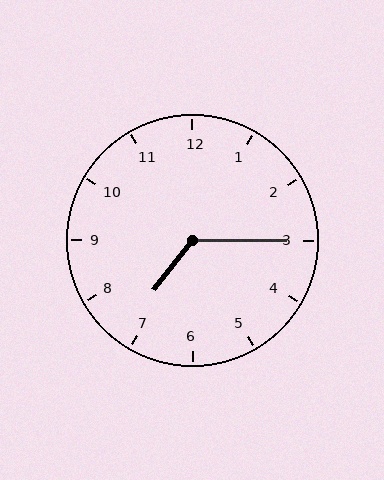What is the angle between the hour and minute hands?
Approximately 128 degrees.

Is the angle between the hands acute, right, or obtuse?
It is obtuse.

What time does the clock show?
7:15.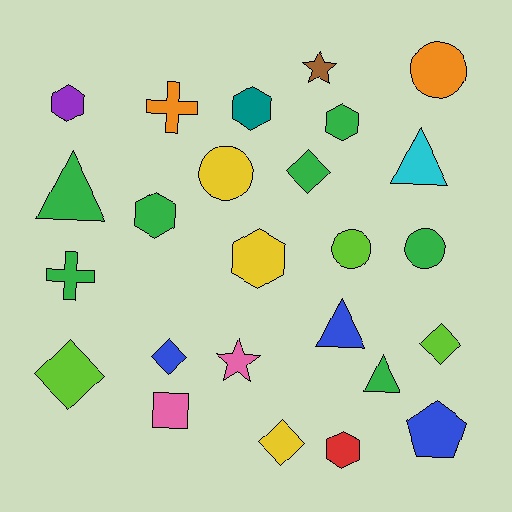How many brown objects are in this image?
There is 1 brown object.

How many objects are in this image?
There are 25 objects.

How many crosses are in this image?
There are 2 crosses.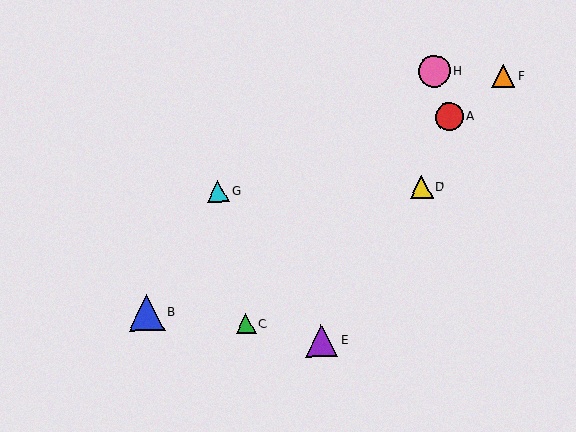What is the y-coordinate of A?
Object A is at y≈116.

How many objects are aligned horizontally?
2 objects (D, G) are aligned horizontally.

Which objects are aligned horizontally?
Objects D, G are aligned horizontally.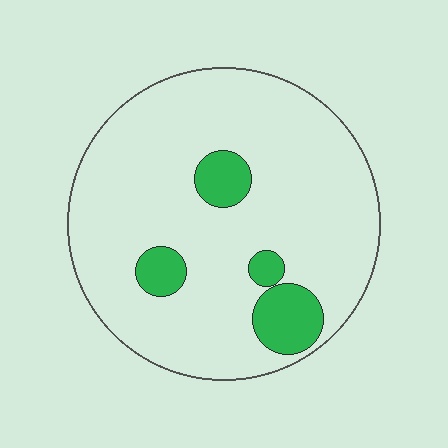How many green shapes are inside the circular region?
4.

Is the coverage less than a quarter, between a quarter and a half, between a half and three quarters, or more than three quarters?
Less than a quarter.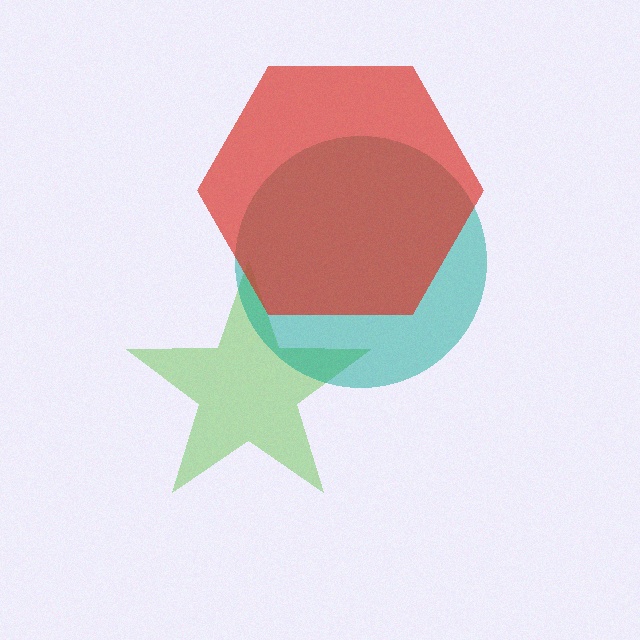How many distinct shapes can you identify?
There are 3 distinct shapes: a lime star, a teal circle, a red hexagon.